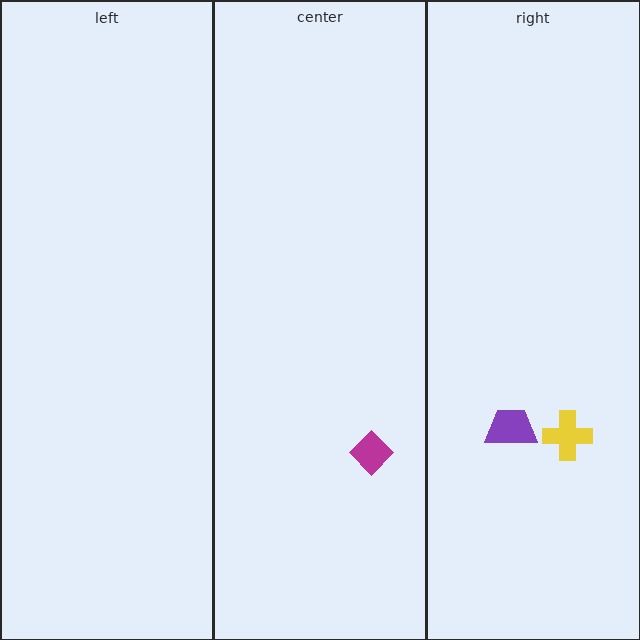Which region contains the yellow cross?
The right region.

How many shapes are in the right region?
2.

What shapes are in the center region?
The magenta diamond.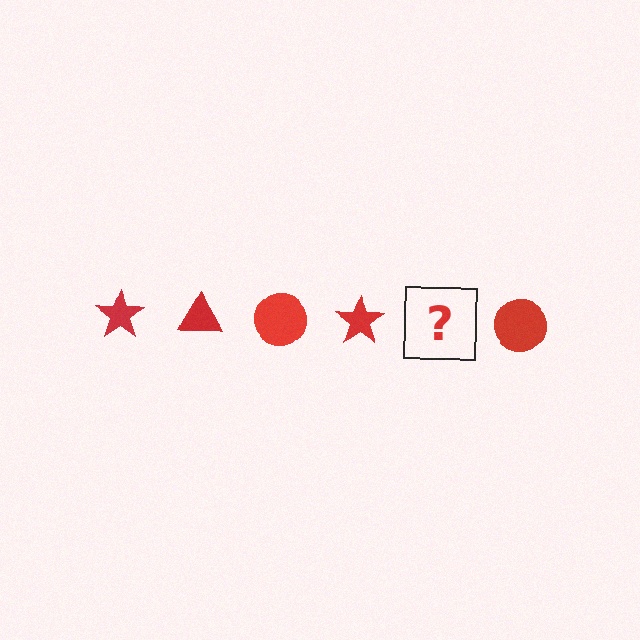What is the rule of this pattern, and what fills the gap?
The rule is that the pattern cycles through star, triangle, circle shapes in red. The gap should be filled with a red triangle.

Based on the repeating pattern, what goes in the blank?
The blank should be a red triangle.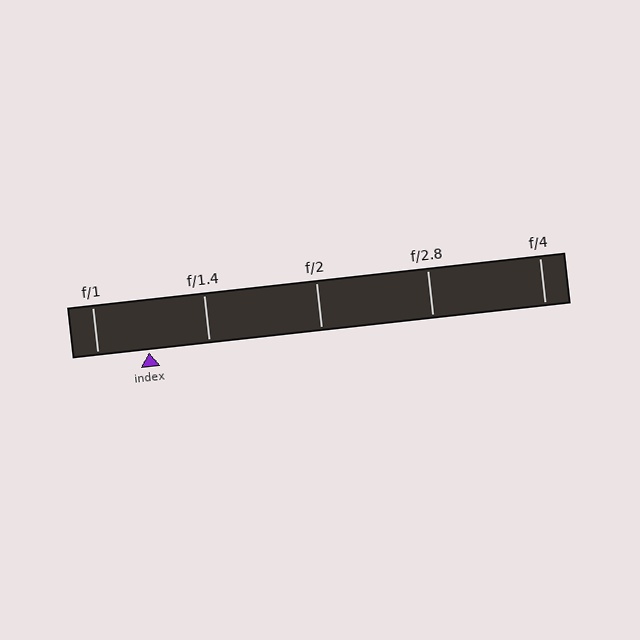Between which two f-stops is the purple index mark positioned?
The index mark is between f/1 and f/1.4.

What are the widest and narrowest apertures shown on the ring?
The widest aperture shown is f/1 and the narrowest is f/4.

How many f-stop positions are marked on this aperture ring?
There are 5 f-stop positions marked.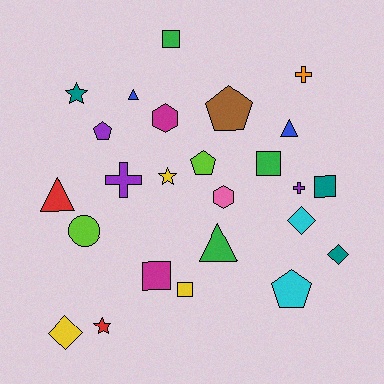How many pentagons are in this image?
There are 4 pentagons.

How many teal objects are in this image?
There are 3 teal objects.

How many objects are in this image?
There are 25 objects.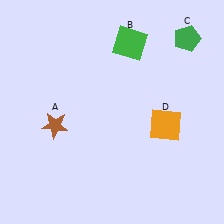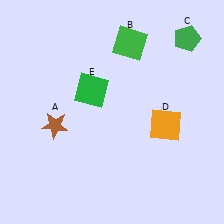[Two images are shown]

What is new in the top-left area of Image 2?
A green square (E) was added in the top-left area of Image 2.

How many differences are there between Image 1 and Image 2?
There is 1 difference between the two images.